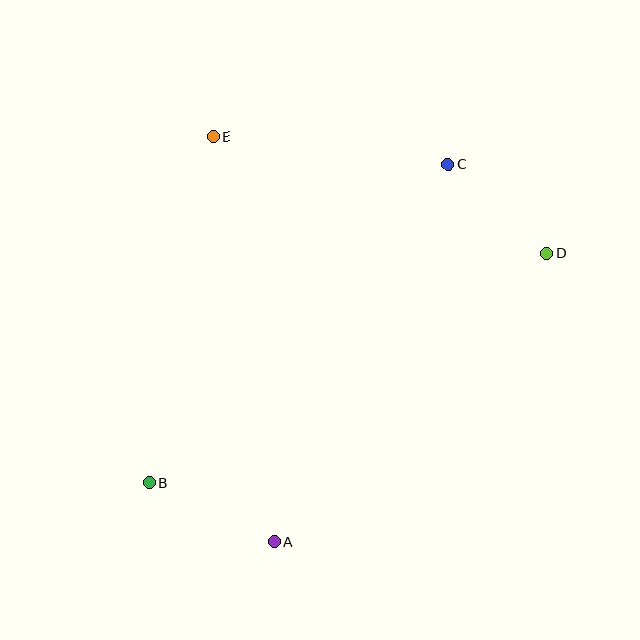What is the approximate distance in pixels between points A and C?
The distance between A and C is approximately 416 pixels.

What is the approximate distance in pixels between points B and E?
The distance between B and E is approximately 352 pixels.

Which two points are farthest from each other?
Points B and D are farthest from each other.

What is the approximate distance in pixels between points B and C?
The distance between B and C is approximately 437 pixels.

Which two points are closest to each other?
Points C and D are closest to each other.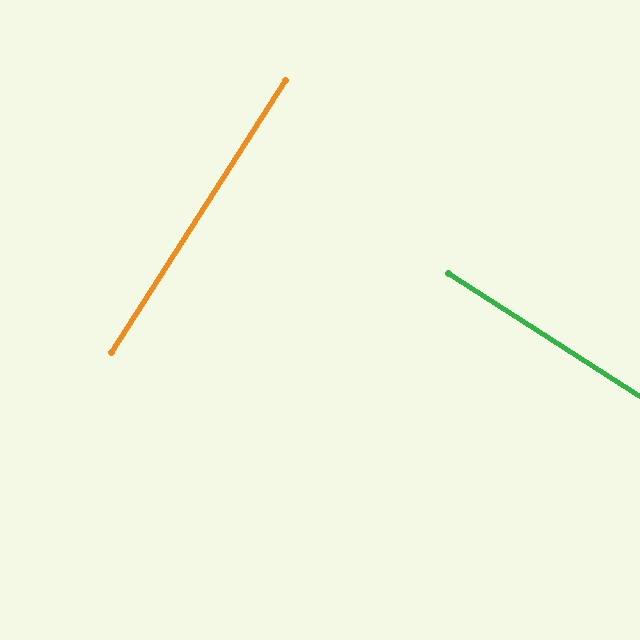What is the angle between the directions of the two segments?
Approximately 90 degrees.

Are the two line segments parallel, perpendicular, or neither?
Perpendicular — they meet at approximately 90°.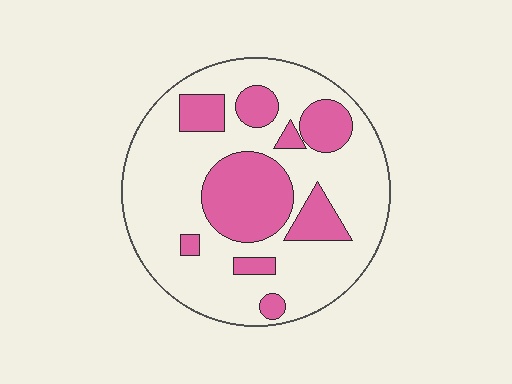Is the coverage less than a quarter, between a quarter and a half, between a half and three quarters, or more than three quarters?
Between a quarter and a half.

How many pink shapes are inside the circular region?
9.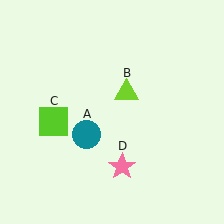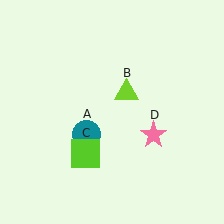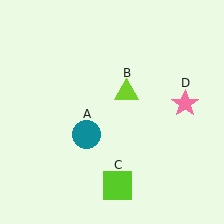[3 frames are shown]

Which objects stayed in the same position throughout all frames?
Teal circle (object A) and lime triangle (object B) remained stationary.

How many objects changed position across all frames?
2 objects changed position: lime square (object C), pink star (object D).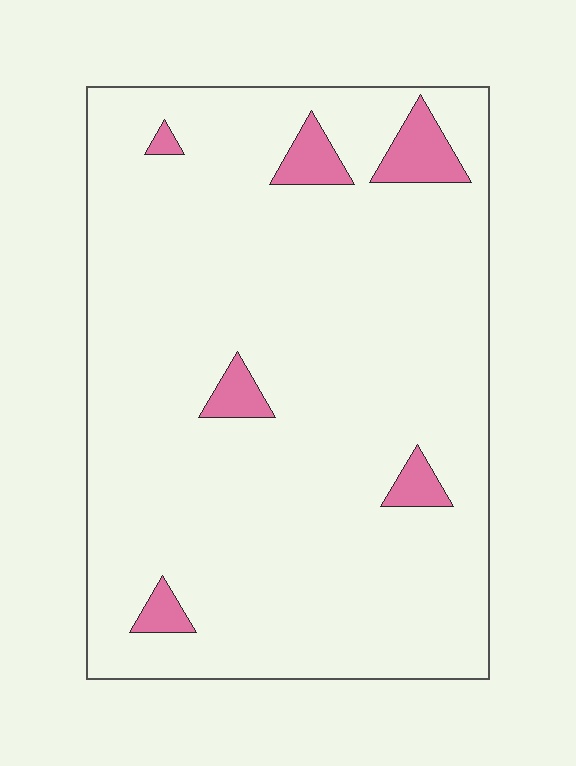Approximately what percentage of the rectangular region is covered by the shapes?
Approximately 5%.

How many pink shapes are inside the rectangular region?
6.